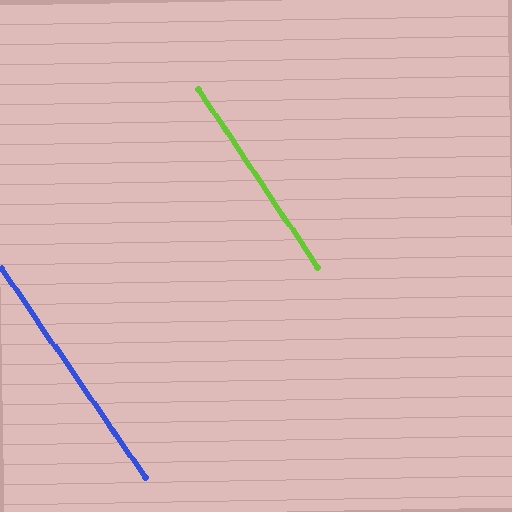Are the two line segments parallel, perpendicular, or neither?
Parallel — their directions differ by only 0.8°.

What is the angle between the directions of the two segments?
Approximately 1 degree.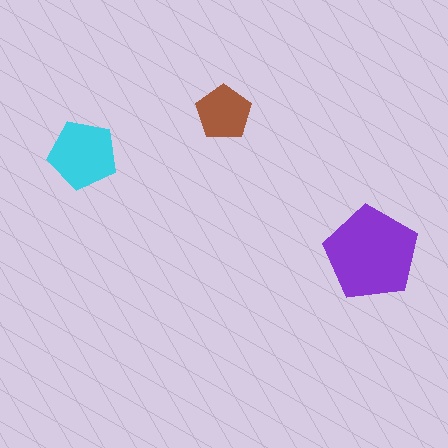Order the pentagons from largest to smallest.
the purple one, the cyan one, the brown one.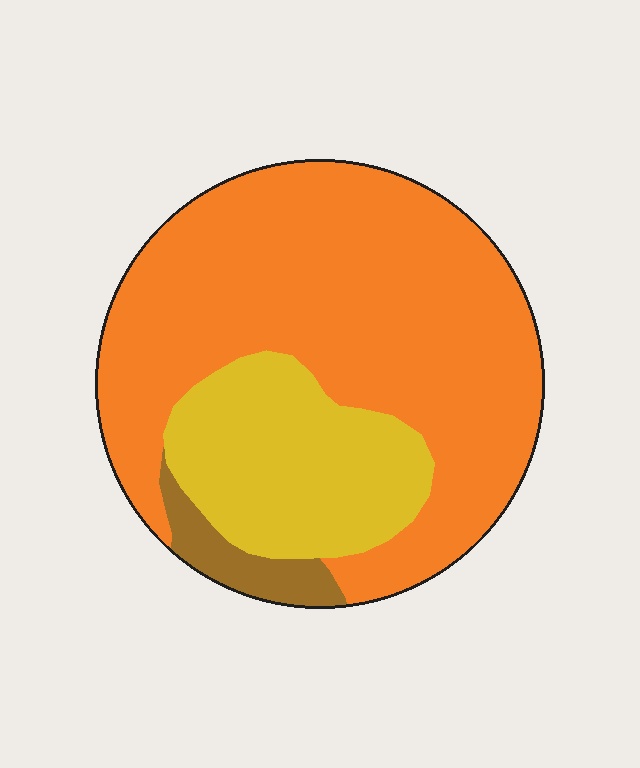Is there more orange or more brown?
Orange.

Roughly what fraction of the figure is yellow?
Yellow covers around 25% of the figure.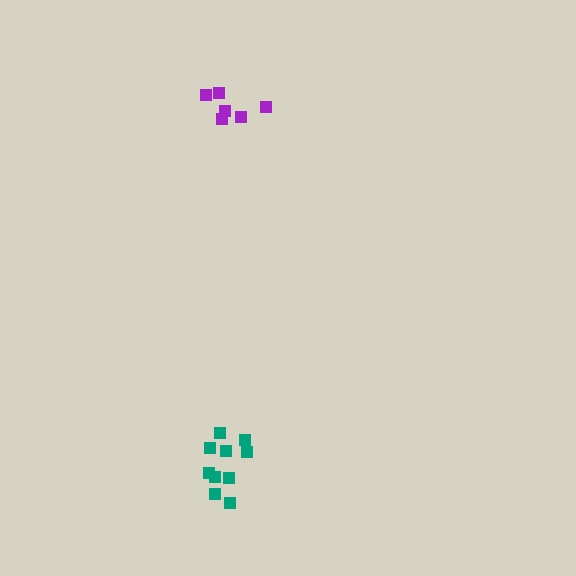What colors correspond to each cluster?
The clusters are colored: purple, teal.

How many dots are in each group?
Group 1: 6 dots, Group 2: 10 dots (16 total).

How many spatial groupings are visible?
There are 2 spatial groupings.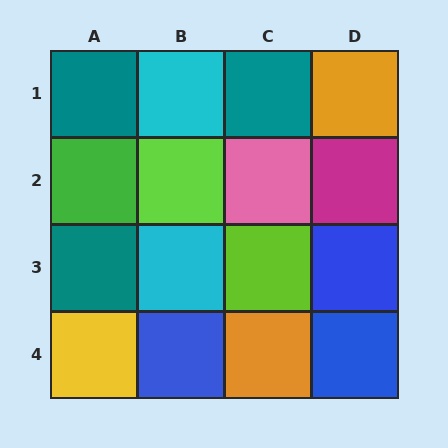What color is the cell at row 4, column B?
Blue.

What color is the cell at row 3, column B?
Cyan.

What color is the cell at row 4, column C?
Orange.